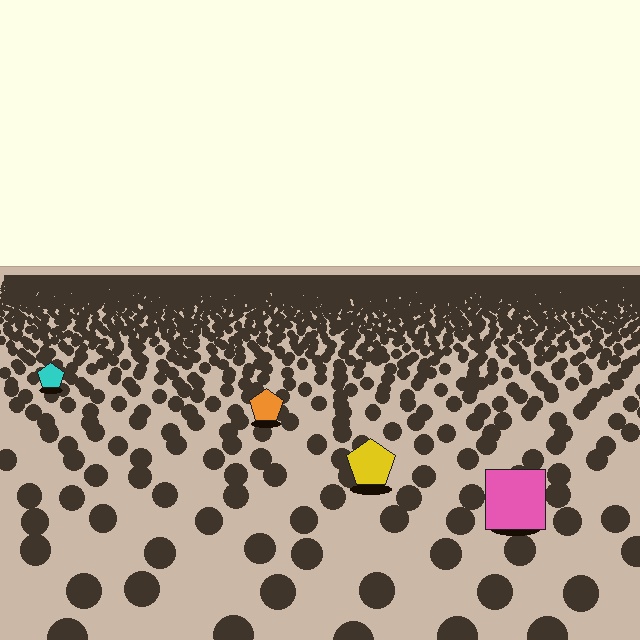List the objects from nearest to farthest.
From nearest to farthest: the pink square, the yellow pentagon, the orange pentagon, the cyan pentagon.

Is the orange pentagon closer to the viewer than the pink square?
No. The pink square is closer — you can tell from the texture gradient: the ground texture is coarser near it.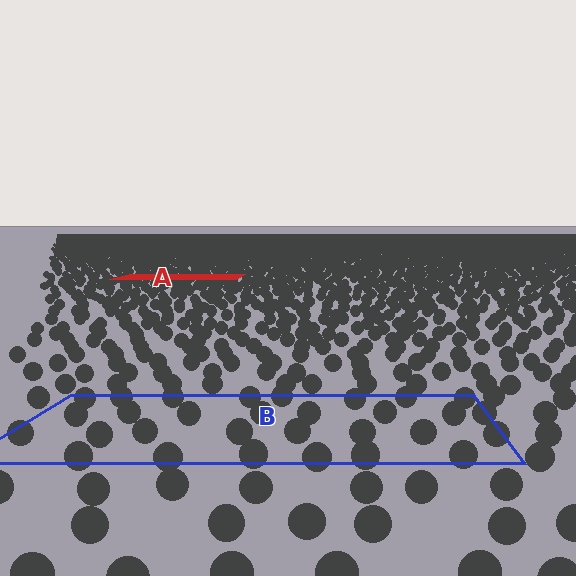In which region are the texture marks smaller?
The texture marks are smaller in region A, because it is farther away.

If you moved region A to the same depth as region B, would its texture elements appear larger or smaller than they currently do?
They would appear larger. At a closer depth, the same texture elements are projected at a bigger on-screen size.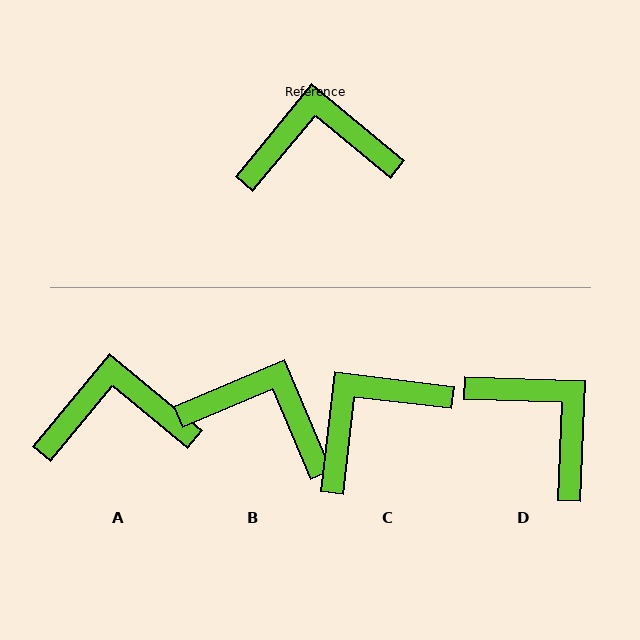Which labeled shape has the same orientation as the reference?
A.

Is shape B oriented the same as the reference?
No, it is off by about 27 degrees.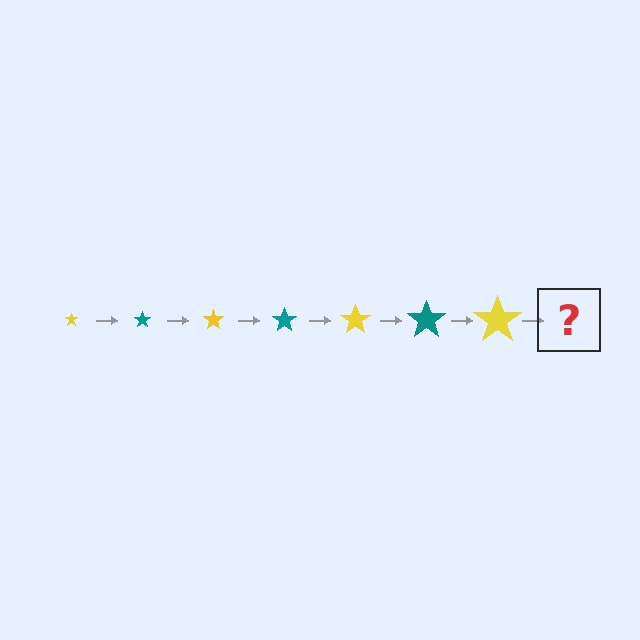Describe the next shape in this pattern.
It should be a teal star, larger than the previous one.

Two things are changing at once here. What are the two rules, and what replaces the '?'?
The two rules are that the star grows larger each step and the color cycles through yellow and teal. The '?' should be a teal star, larger than the previous one.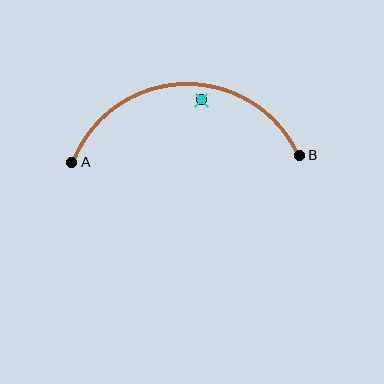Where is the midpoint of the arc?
The arc midpoint is the point on the curve farthest from the straight line joining A and B. It sits above that line.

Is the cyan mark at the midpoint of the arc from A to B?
No — the cyan mark does not lie on the arc at all. It sits slightly inside the curve.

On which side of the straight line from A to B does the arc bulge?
The arc bulges above the straight line connecting A and B.